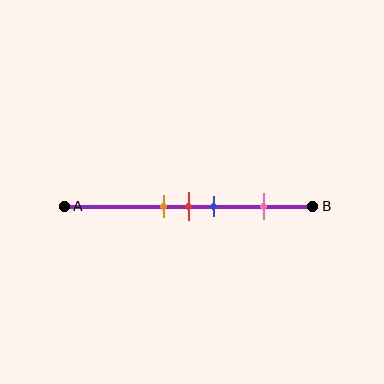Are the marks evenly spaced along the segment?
No, the marks are not evenly spaced.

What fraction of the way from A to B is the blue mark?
The blue mark is approximately 60% (0.6) of the way from A to B.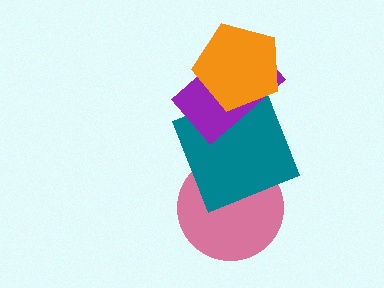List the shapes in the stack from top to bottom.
From top to bottom: the orange pentagon, the purple rectangle, the teal square, the pink circle.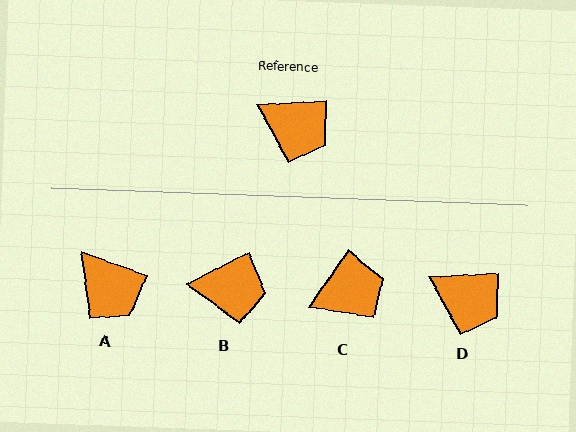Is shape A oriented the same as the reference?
No, it is off by about 22 degrees.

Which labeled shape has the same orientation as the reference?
D.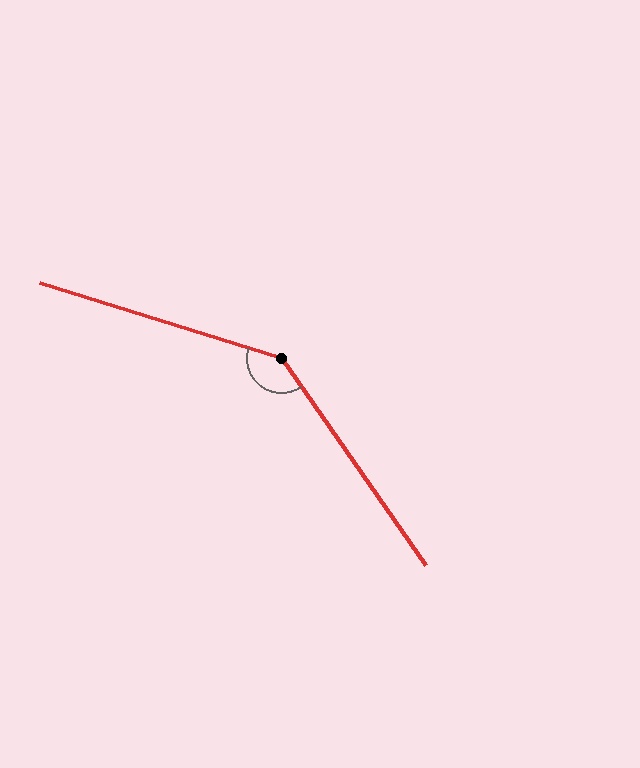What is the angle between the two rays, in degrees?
Approximately 142 degrees.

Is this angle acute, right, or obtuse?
It is obtuse.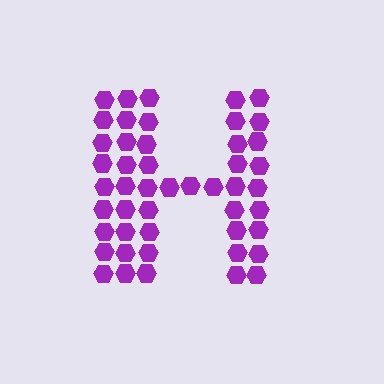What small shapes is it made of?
It is made of small hexagons.